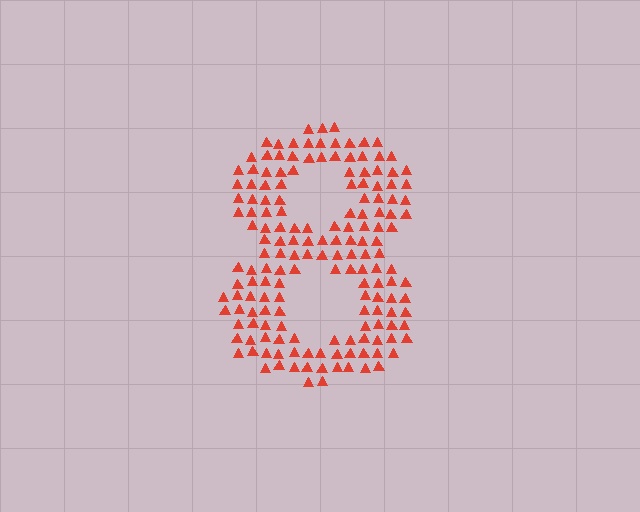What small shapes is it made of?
It is made of small triangles.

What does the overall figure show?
The overall figure shows the digit 8.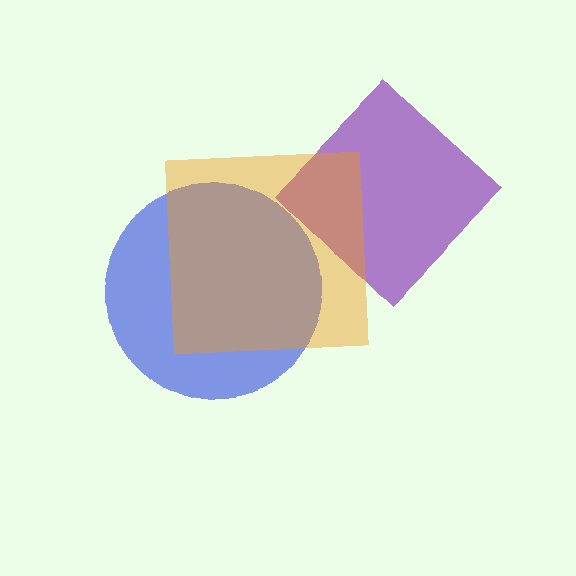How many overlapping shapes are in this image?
There are 3 overlapping shapes in the image.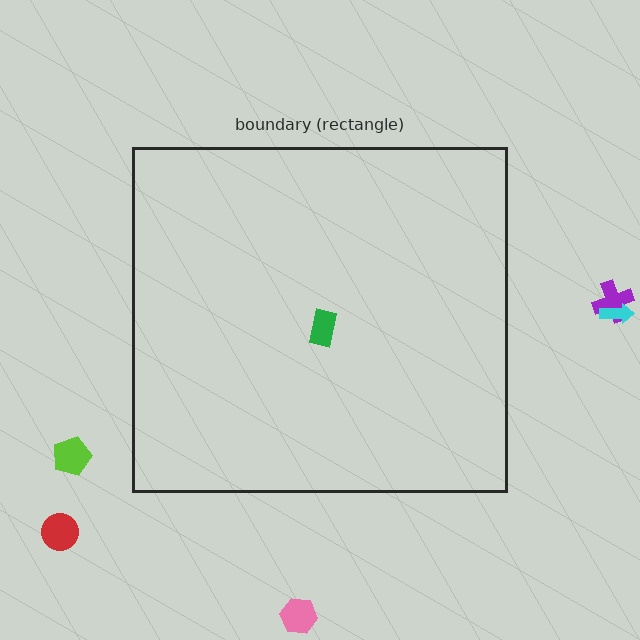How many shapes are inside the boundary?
1 inside, 5 outside.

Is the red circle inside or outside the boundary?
Outside.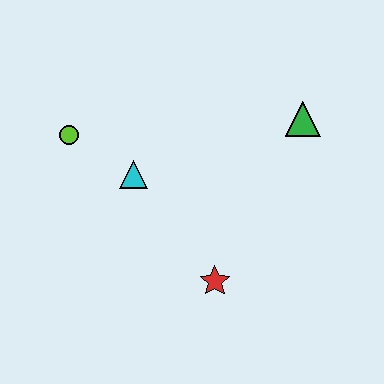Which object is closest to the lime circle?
The cyan triangle is closest to the lime circle.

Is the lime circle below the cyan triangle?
No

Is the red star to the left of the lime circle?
No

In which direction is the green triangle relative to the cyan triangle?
The green triangle is to the right of the cyan triangle.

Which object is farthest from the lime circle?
The green triangle is farthest from the lime circle.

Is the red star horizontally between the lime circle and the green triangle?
Yes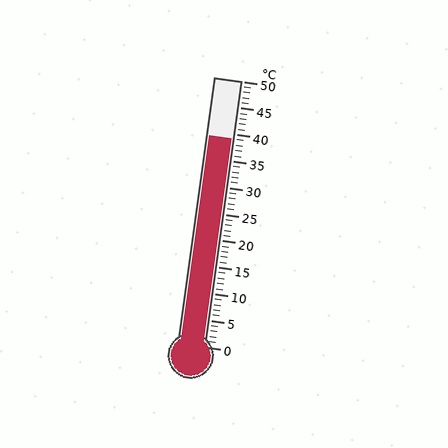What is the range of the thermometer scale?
The thermometer scale ranges from 0°C to 50°C.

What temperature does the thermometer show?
The thermometer shows approximately 39°C.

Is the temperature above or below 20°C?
The temperature is above 20°C.